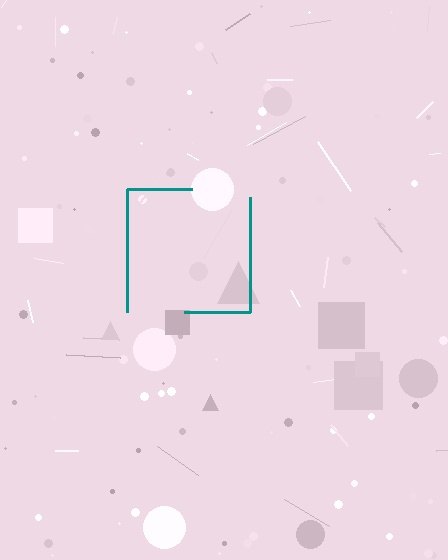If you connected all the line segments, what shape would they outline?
They would outline a square.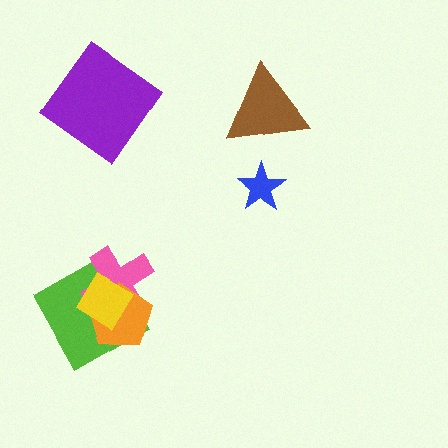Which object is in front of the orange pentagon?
The yellow diamond is in front of the orange pentagon.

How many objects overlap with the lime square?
3 objects overlap with the lime square.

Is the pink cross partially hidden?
Yes, it is partially covered by another shape.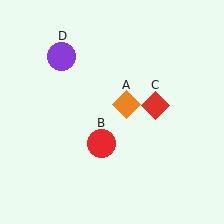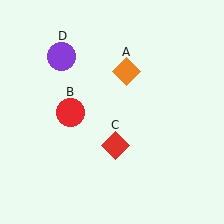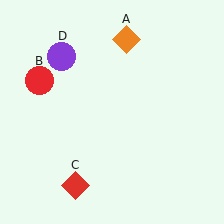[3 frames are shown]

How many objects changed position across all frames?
3 objects changed position: orange diamond (object A), red circle (object B), red diamond (object C).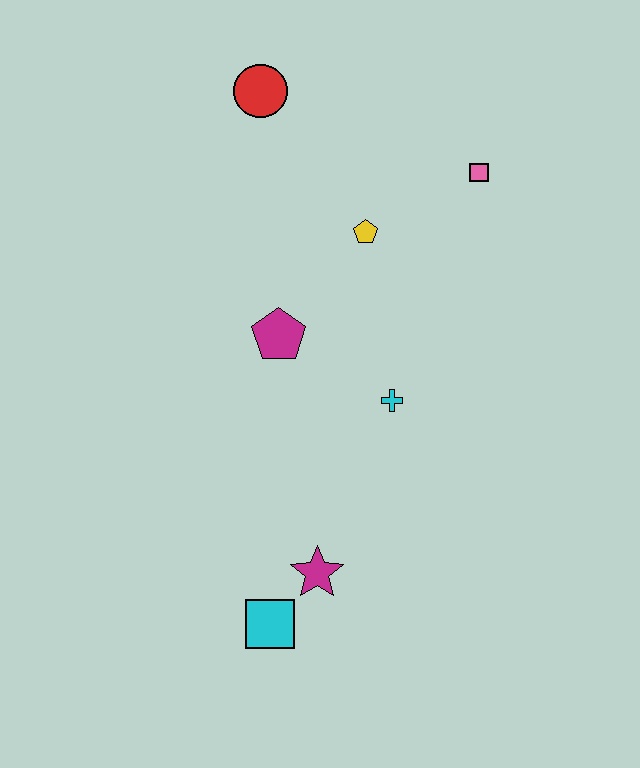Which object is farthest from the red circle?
The cyan square is farthest from the red circle.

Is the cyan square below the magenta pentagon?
Yes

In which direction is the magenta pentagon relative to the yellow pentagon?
The magenta pentagon is below the yellow pentagon.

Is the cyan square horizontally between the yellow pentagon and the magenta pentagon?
No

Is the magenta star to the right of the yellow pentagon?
No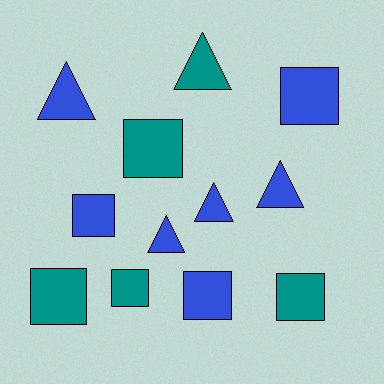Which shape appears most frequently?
Square, with 7 objects.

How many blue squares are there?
There are 3 blue squares.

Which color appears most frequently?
Blue, with 7 objects.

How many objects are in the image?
There are 12 objects.